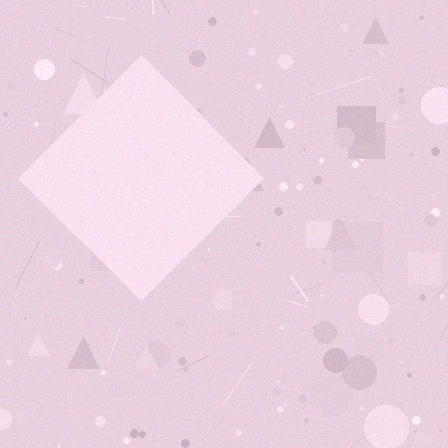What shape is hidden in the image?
A diamond is hidden in the image.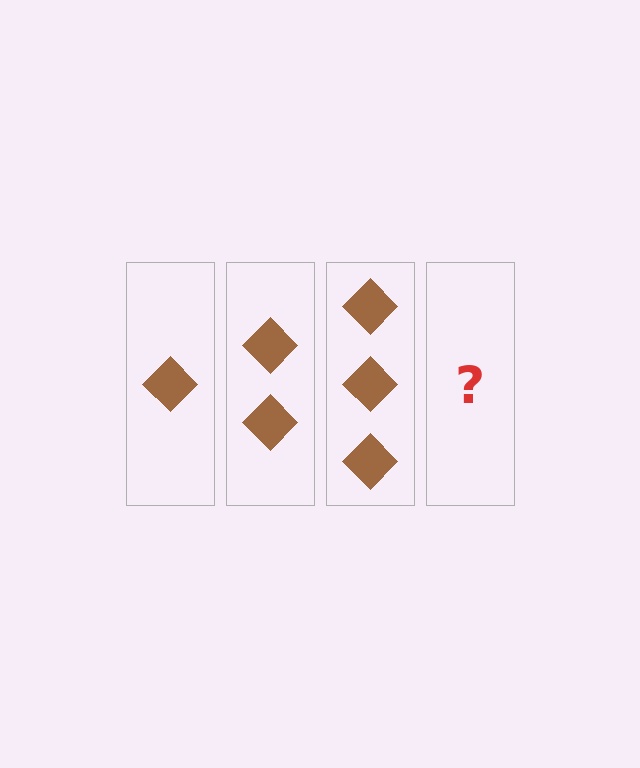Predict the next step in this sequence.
The next step is 4 diamonds.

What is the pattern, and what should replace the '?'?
The pattern is that each step adds one more diamond. The '?' should be 4 diamonds.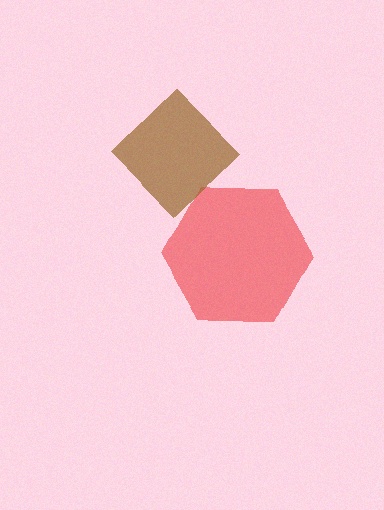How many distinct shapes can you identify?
There are 2 distinct shapes: a red hexagon, a brown diamond.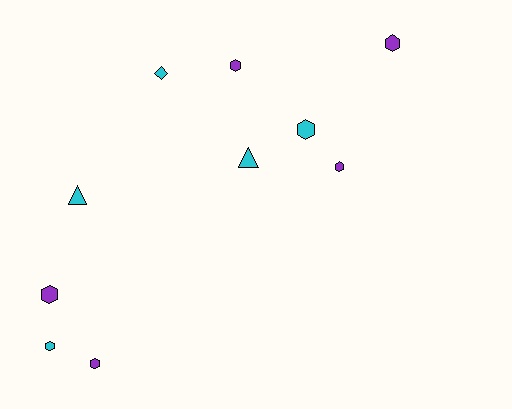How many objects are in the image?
There are 10 objects.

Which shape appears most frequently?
Hexagon, with 7 objects.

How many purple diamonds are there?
There are no purple diamonds.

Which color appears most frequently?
Cyan, with 5 objects.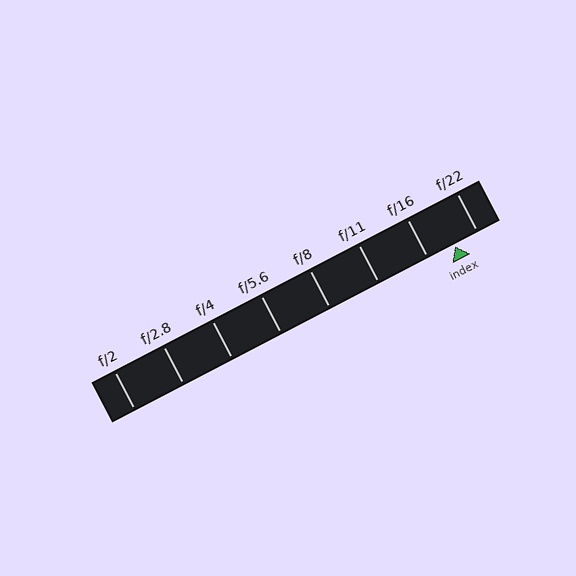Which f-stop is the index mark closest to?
The index mark is closest to f/22.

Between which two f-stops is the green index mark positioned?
The index mark is between f/16 and f/22.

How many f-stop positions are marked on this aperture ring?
There are 8 f-stop positions marked.